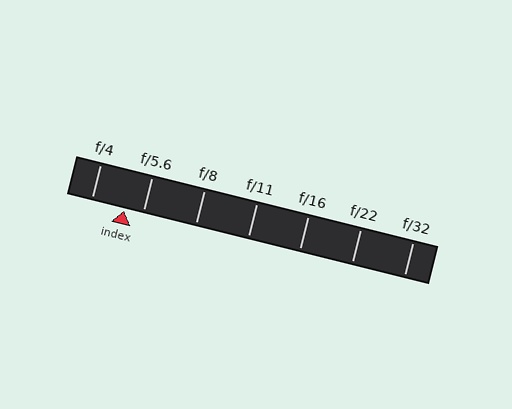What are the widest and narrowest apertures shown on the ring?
The widest aperture shown is f/4 and the narrowest is f/32.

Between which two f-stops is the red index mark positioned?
The index mark is between f/4 and f/5.6.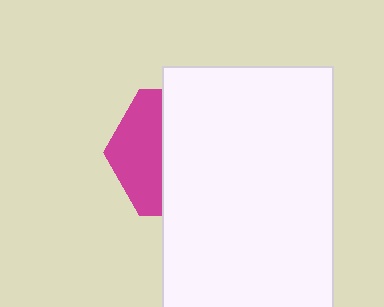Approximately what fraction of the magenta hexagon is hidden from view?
Roughly 63% of the magenta hexagon is hidden behind the white rectangle.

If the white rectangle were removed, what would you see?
You would see the complete magenta hexagon.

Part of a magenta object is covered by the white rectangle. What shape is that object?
It is a hexagon.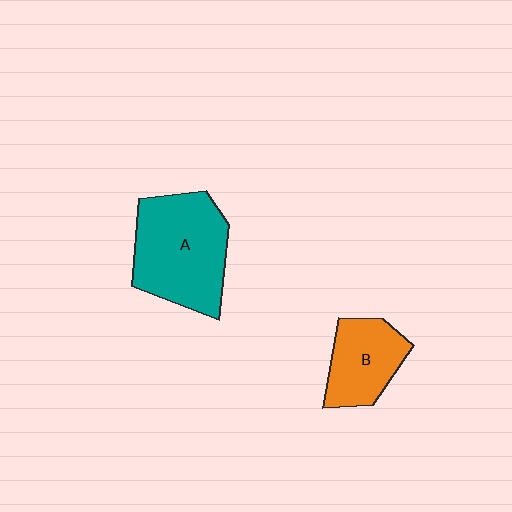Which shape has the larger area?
Shape A (teal).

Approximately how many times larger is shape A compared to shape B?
Approximately 1.7 times.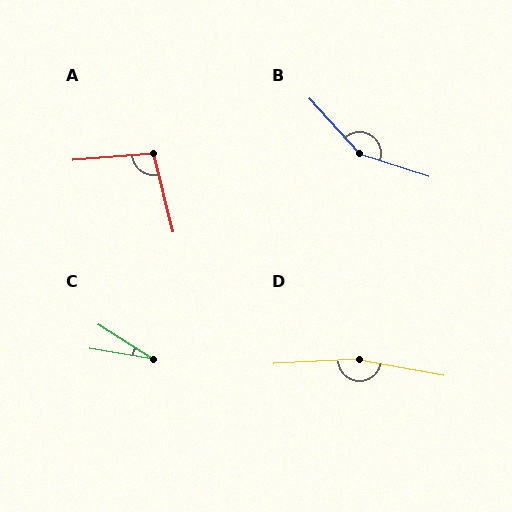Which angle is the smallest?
C, at approximately 23 degrees.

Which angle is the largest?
D, at approximately 166 degrees.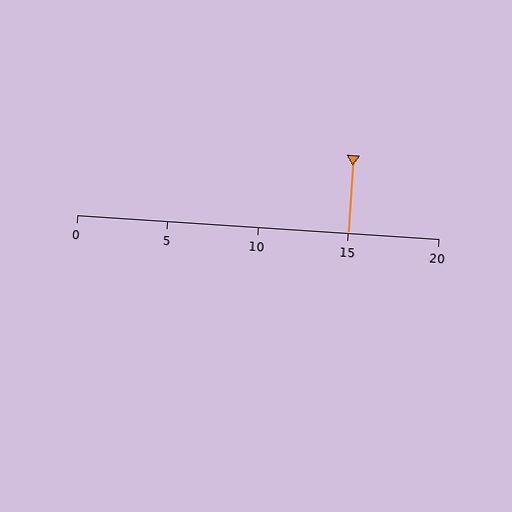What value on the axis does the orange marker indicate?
The marker indicates approximately 15.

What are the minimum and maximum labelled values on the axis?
The axis runs from 0 to 20.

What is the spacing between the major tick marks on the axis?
The major ticks are spaced 5 apart.